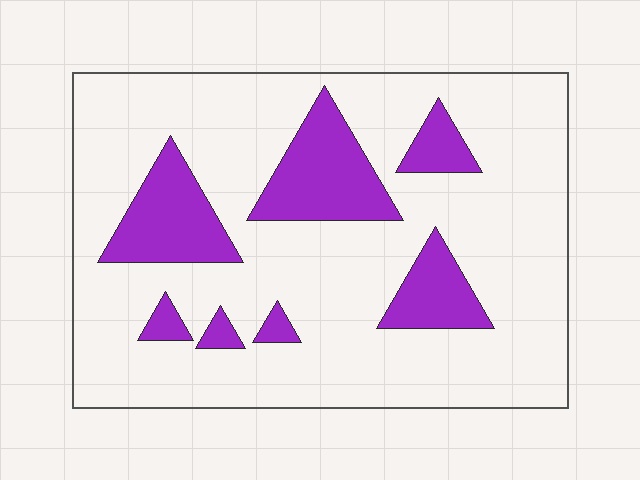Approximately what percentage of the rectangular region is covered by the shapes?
Approximately 20%.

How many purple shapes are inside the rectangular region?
7.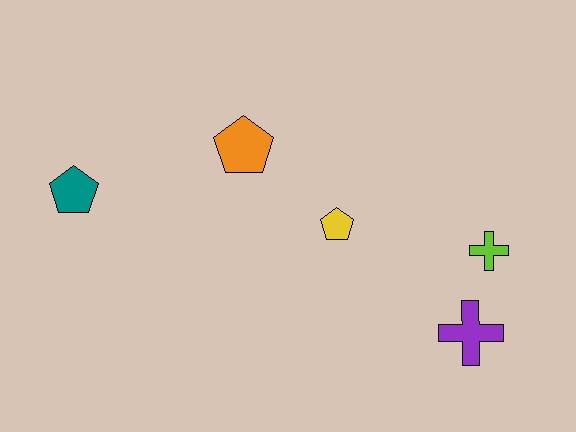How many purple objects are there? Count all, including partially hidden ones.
There is 1 purple object.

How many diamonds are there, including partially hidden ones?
There are no diamonds.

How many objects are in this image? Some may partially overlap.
There are 5 objects.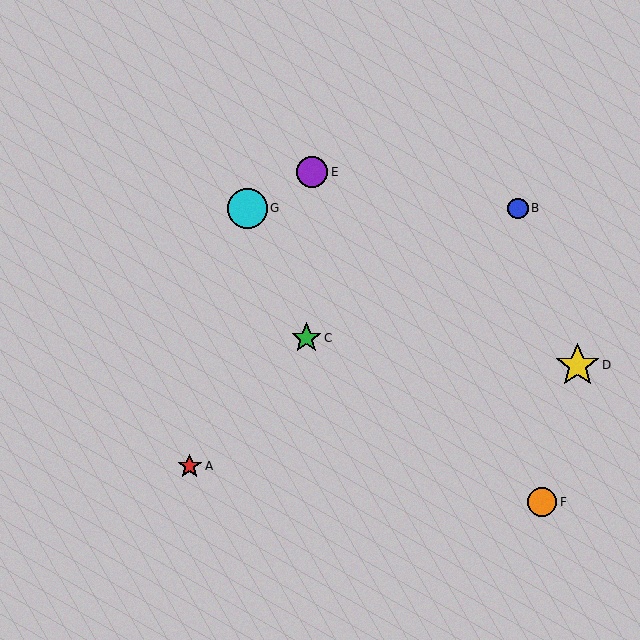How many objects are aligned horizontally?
2 objects (B, G) are aligned horizontally.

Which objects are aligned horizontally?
Objects B, G are aligned horizontally.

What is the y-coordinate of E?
Object E is at y≈172.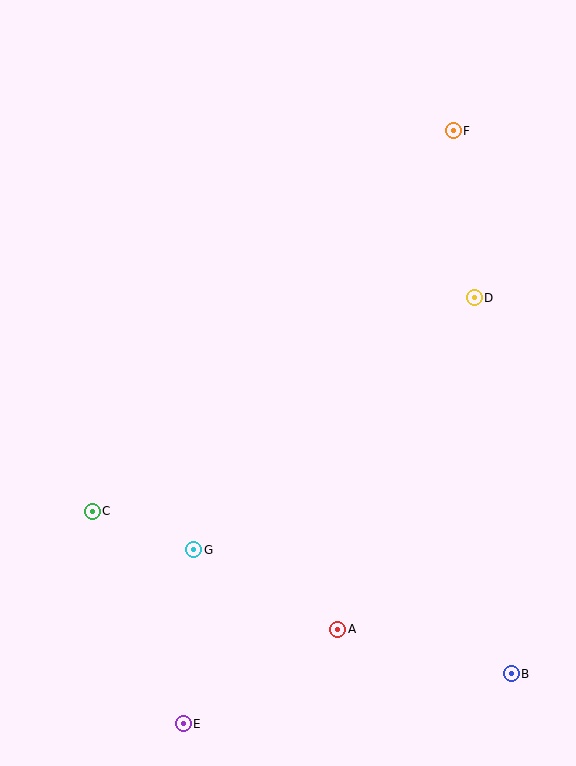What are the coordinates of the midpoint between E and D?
The midpoint between E and D is at (329, 511).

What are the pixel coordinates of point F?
Point F is at (453, 131).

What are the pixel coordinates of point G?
Point G is at (194, 550).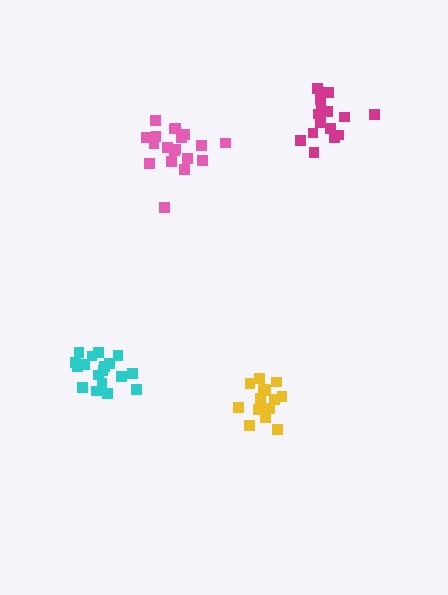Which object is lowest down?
The yellow cluster is bottommost.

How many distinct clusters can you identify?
There are 4 distinct clusters.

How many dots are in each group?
Group 1: 18 dots, Group 2: 19 dots, Group 3: 15 dots, Group 4: 16 dots (68 total).